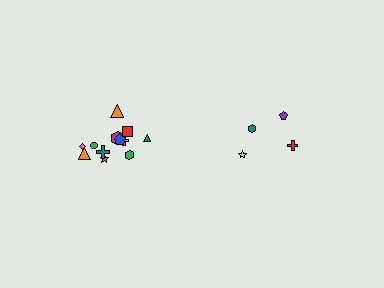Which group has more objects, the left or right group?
The left group.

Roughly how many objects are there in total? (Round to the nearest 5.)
Roughly 15 objects in total.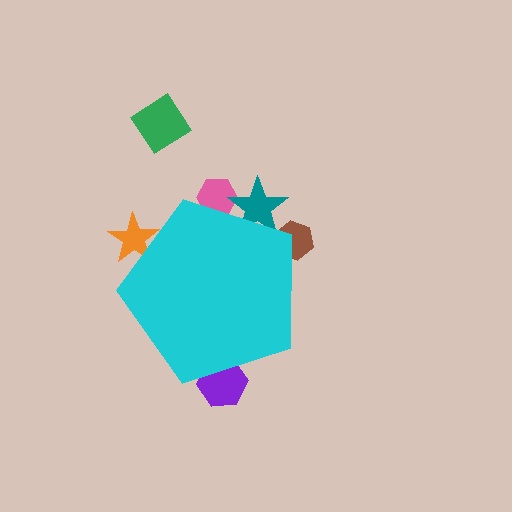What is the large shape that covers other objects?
A cyan pentagon.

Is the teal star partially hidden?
Yes, the teal star is partially hidden behind the cyan pentagon.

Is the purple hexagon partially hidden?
Yes, the purple hexagon is partially hidden behind the cyan pentagon.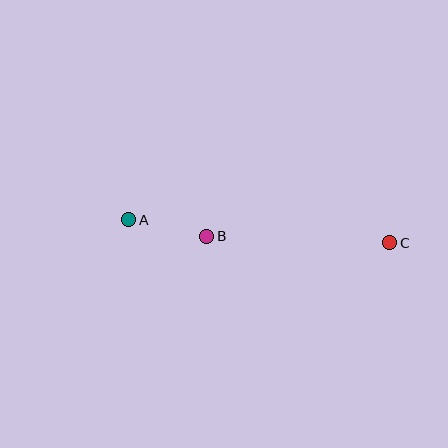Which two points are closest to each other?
Points A and B are closest to each other.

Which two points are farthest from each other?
Points A and C are farthest from each other.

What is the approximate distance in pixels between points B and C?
The distance between B and C is approximately 183 pixels.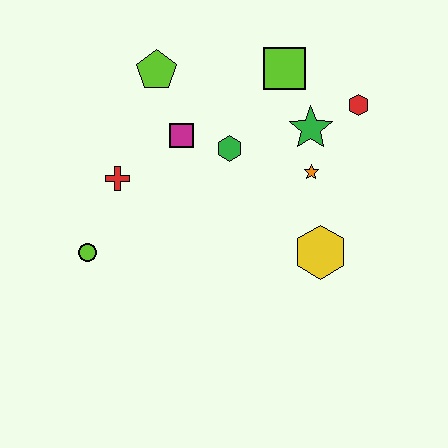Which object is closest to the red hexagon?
The green star is closest to the red hexagon.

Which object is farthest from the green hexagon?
The lime circle is farthest from the green hexagon.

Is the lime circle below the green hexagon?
Yes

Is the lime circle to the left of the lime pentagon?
Yes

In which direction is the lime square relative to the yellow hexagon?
The lime square is above the yellow hexagon.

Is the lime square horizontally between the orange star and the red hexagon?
No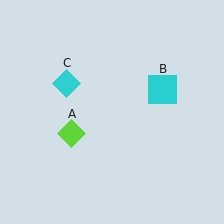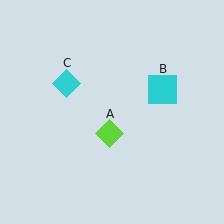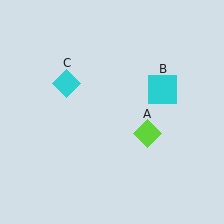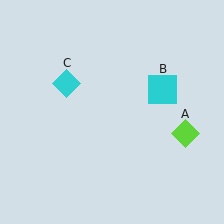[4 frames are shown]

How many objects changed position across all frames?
1 object changed position: lime diamond (object A).